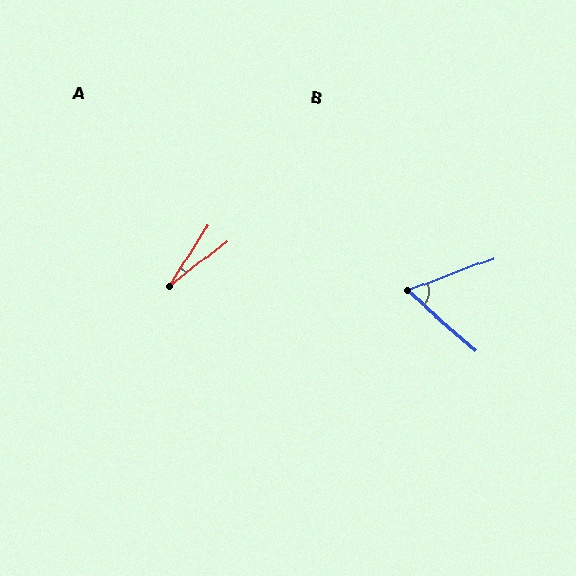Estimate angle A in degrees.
Approximately 19 degrees.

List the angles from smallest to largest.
A (19°), B (62°).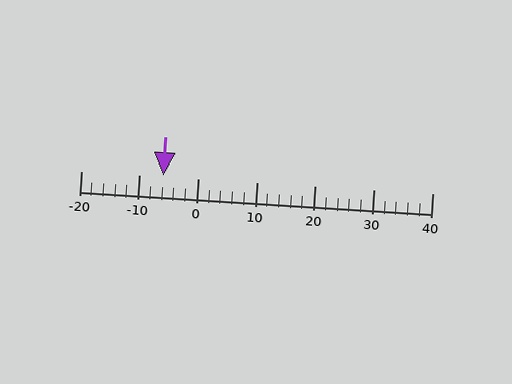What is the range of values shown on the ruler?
The ruler shows values from -20 to 40.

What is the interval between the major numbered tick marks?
The major tick marks are spaced 10 units apart.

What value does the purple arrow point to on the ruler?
The purple arrow points to approximately -6.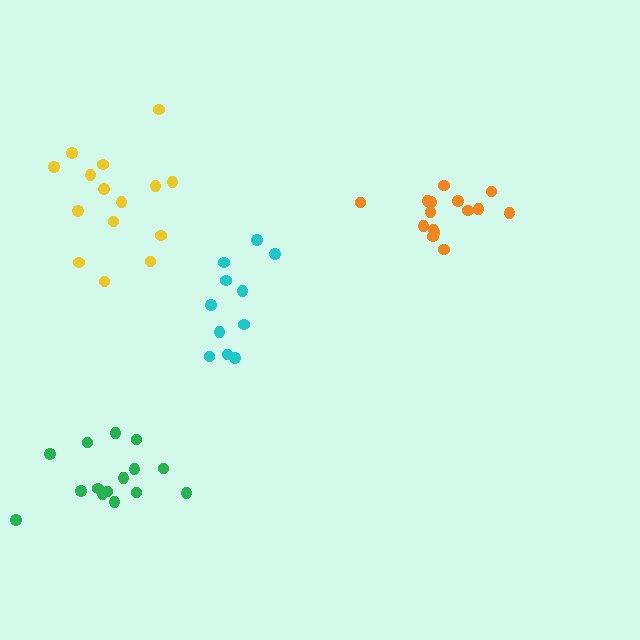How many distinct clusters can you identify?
There are 4 distinct clusters.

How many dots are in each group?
Group 1: 15 dots, Group 2: 15 dots, Group 3: 15 dots, Group 4: 11 dots (56 total).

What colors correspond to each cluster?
The clusters are colored: yellow, green, orange, cyan.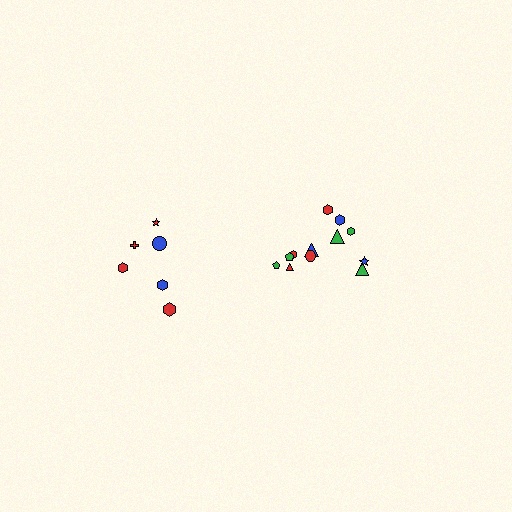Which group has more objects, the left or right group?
The right group.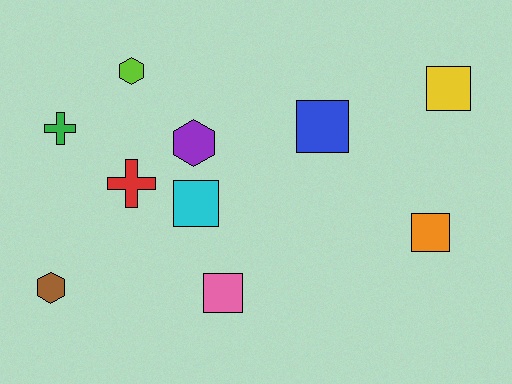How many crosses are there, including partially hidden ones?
There are 2 crosses.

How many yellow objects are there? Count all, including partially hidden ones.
There is 1 yellow object.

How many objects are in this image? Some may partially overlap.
There are 10 objects.